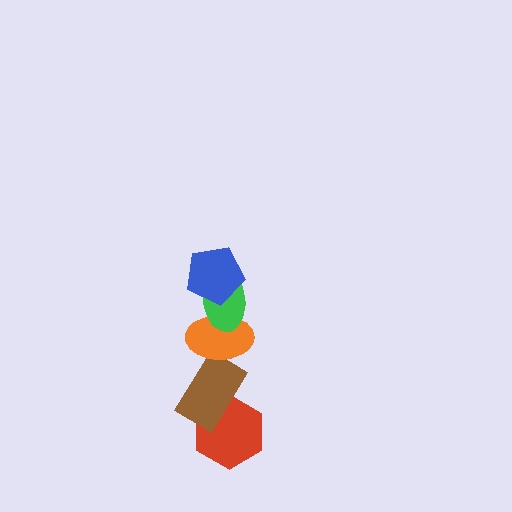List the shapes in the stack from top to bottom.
From top to bottom: the blue pentagon, the green ellipse, the orange ellipse, the brown rectangle, the red hexagon.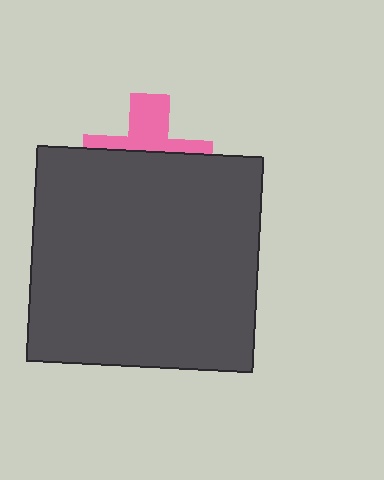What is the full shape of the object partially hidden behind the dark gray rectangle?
The partially hidden object is a pink cross.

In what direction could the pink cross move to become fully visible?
The pink cross could move up. That would shift it out from behind the dark gray rectangle entirely.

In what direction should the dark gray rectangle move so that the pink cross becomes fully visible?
The dark gray rectangle should move down. That is the shortest direction to clear the overlap and leave the pink cross fully visible.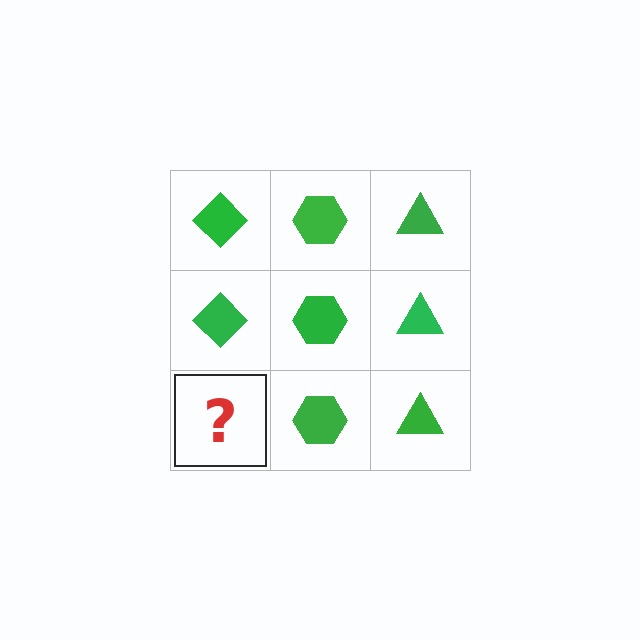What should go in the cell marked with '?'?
The missing cell should contain a green diamond.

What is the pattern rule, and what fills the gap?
The rule is that each column has a consistent shape. The gap should be filled with a green diamond.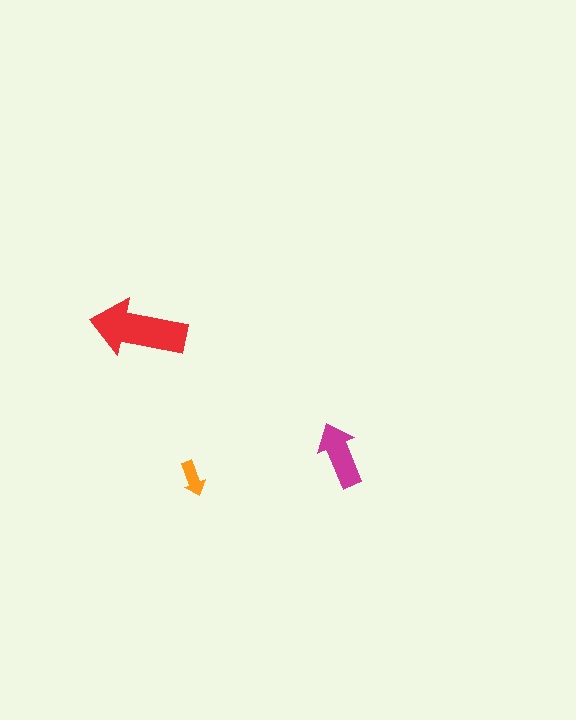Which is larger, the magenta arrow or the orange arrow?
The magenta one.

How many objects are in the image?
There are 3 objects in the image.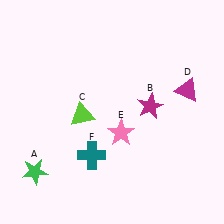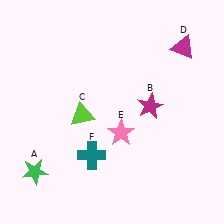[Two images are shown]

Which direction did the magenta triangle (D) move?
The magenta triangle (D) moved up.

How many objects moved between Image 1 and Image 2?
1 object moved between the two images.